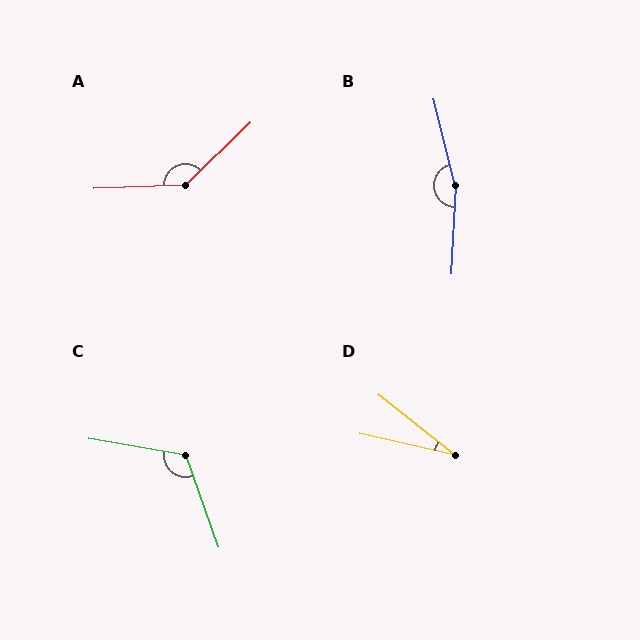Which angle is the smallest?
D, at approximately 26 degrees.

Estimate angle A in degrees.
Approximately 138 degrees.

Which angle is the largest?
B, at approximately 163 degrees.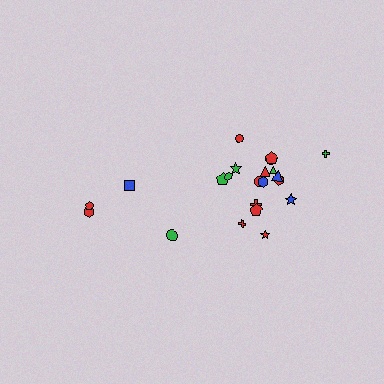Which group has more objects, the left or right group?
The right group.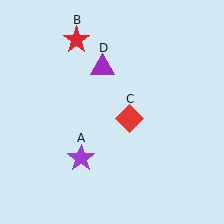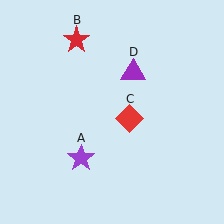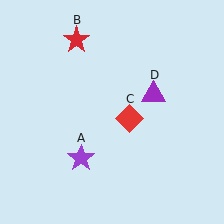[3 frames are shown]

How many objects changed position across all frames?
1 object changed position: purple triangle (object D).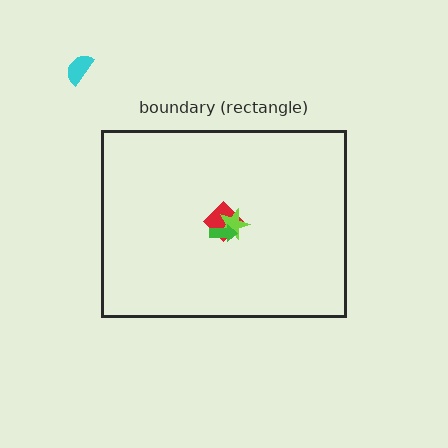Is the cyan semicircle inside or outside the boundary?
Outside.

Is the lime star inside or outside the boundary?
Inside.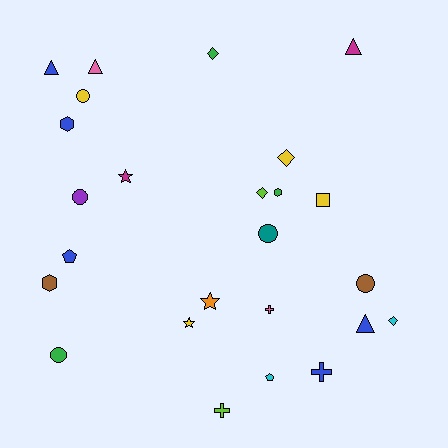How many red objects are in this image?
There are no red objects.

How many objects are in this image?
There are 25 objects.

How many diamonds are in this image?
There are 4 diamonds.